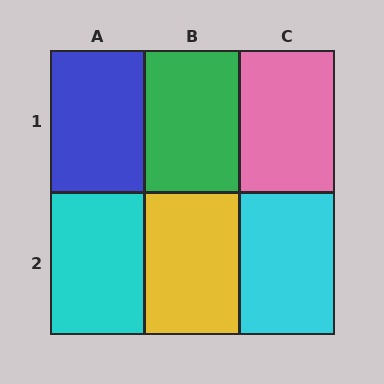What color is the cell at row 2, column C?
Cyan.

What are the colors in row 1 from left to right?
Blue, green, pink.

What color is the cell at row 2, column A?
Cyan.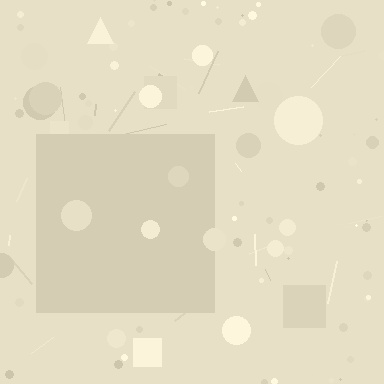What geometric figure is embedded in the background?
A square is embedded in the background.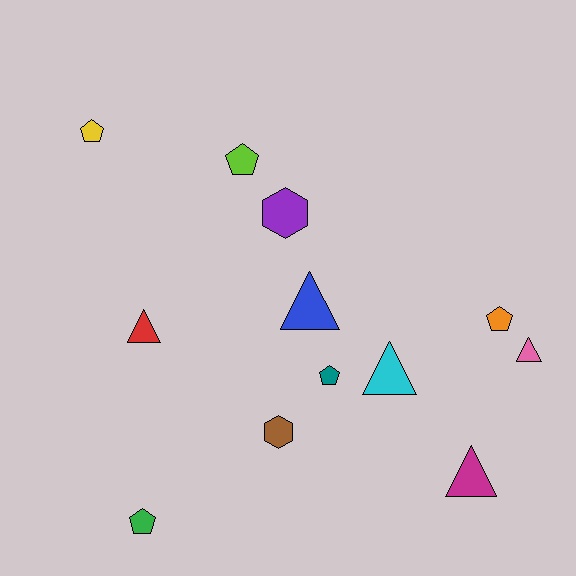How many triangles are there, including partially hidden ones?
There are 5 triangles.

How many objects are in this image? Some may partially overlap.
There are 12 objects.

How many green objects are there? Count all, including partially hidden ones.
There is 1 green object.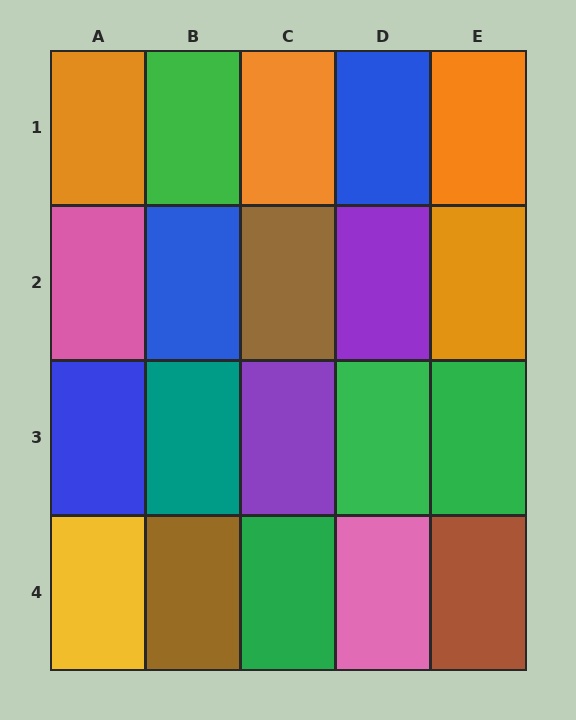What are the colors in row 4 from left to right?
Yellow, brown, green, pink, brown.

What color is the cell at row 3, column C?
Purple.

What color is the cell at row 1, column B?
Green.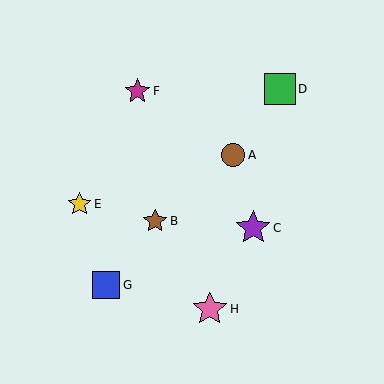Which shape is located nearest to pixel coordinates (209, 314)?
The pink star (labeled H) at (210, 309) is nearest to that location.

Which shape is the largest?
The purple star (labeled C) is the largest.